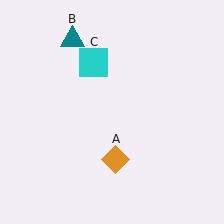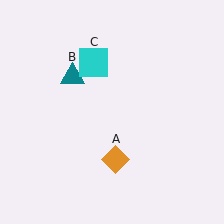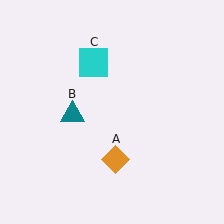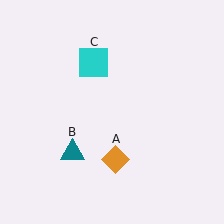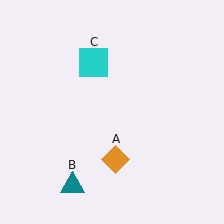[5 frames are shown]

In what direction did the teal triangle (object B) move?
The teal triangle (object B) moved down.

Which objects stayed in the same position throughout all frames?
Orange diamond (object A) and cyan square (object C) remained stationary.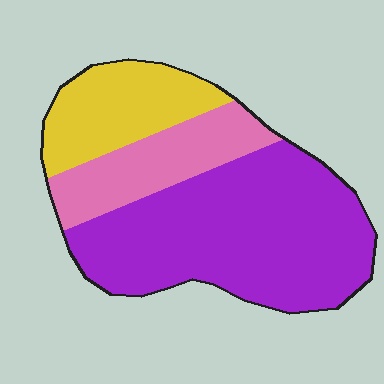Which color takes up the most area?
Purple, at roughly 60%.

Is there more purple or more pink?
Purple.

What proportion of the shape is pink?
Pink covers 20% of the shape.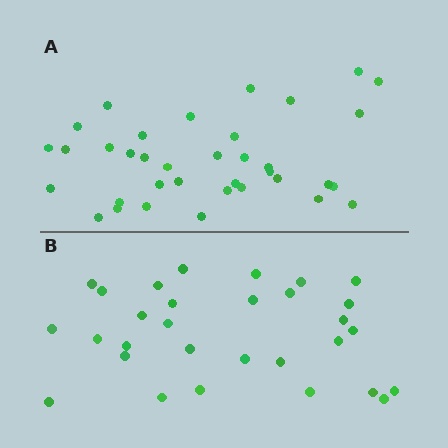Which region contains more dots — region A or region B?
Region A (the top region) has more dots.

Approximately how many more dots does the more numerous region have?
Region A has about 6 more dots than region B.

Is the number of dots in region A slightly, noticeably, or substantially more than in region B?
Region A has only slightly more — the two regions are fairly close. The ratio is roughly 1.2 to 1.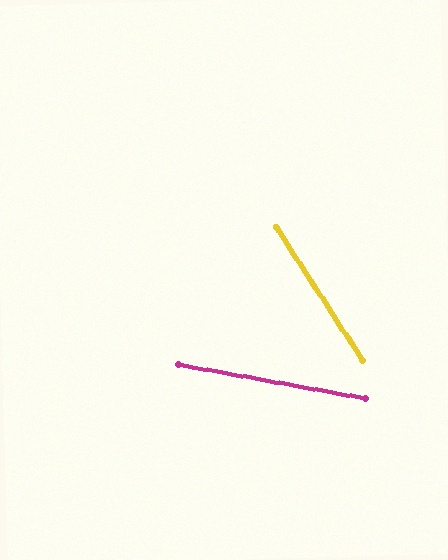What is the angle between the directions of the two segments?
Approximately 47 degrees.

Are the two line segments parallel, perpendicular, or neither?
Neither parallel nor perpendicular — they differ by about 47°.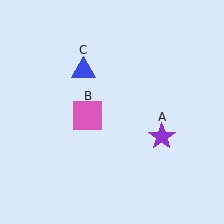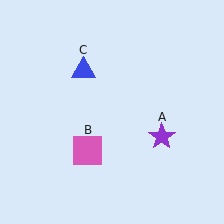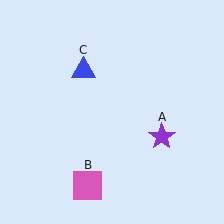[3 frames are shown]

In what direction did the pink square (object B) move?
The pink square (object B) moved down.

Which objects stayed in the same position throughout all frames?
Purple star (object A) and blue triangle (object C) remained stationary.